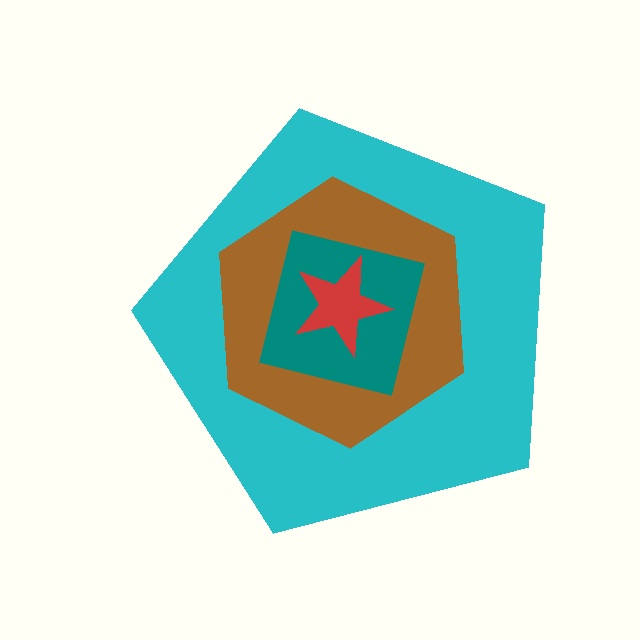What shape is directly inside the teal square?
The red star.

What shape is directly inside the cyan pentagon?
The brown hexagon.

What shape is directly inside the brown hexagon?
The teal square.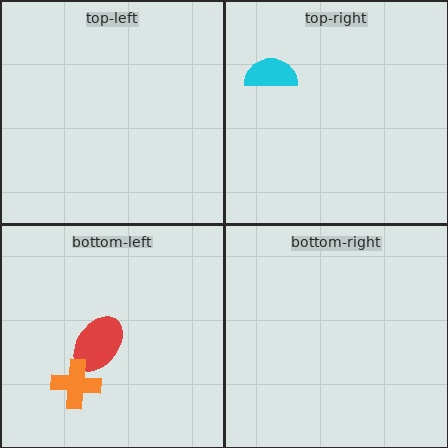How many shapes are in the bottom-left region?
2.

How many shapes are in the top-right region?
1.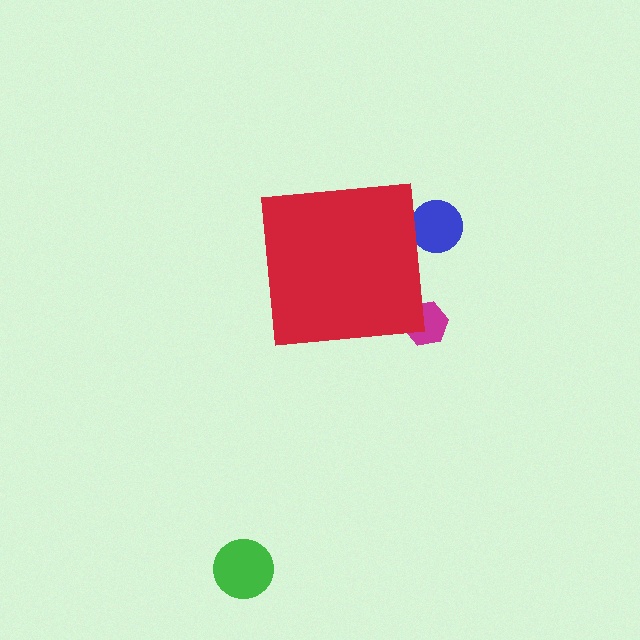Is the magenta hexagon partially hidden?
Yes, the magenta hexagon is partially hidden behind the red square.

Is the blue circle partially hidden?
Yes, the blue circle is partially hidden behind the red square.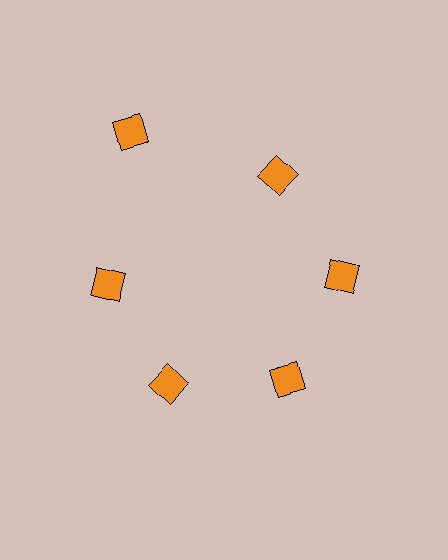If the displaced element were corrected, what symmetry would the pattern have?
It would have 6-fold rotational symmetry — the pattern would map onto itself every 60 degrees.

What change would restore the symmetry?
The symmetry would be restored by moving it inward, back onto the ring so that all 6 diamonds sit at equal angles and equal distance from the center.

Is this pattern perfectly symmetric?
No. The 6 orange diamonds are arranged in a ring, but one element near the 11 o'clock position is pushed outward from the center, breaking the 6-fold rotational symmetry.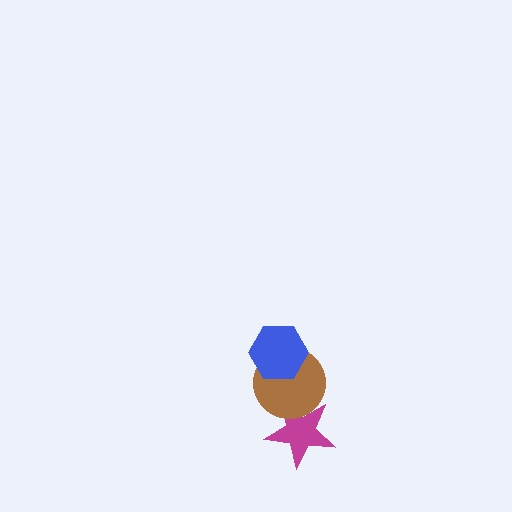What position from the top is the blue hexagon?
The blue hexagon is 1st from the top.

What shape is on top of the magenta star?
The brown circle is on top of the magenta star.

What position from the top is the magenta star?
The magenta star is 3rd from the top.